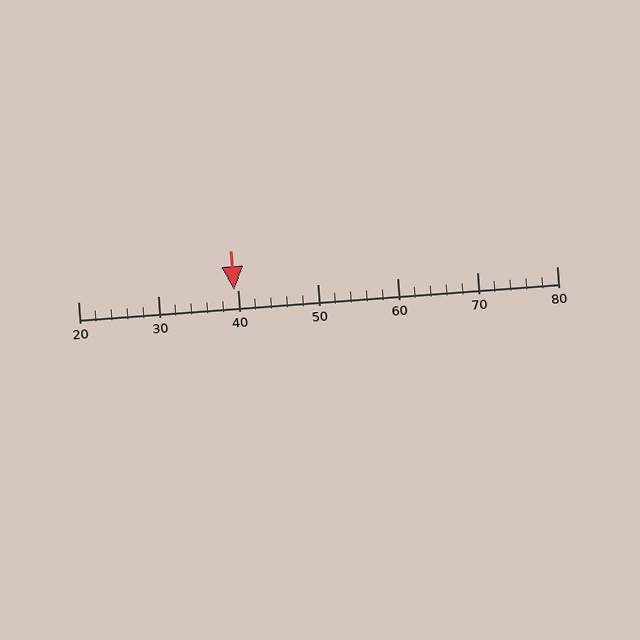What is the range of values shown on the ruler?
The ruler shows values from 20 to 80.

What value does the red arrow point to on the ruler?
The red arrow points to approximately 40.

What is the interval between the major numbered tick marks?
The major tick marks are spaced 10 units apart.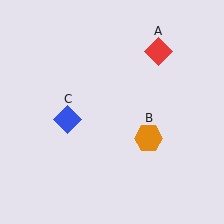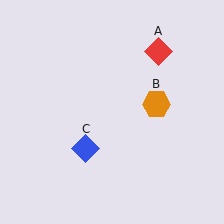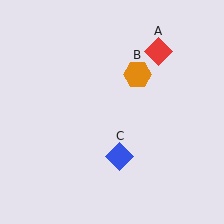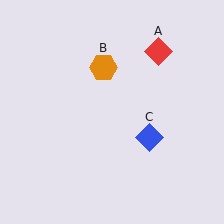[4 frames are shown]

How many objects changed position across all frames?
2 objects changed position: orange hexagon (object B), blue diamond (object C).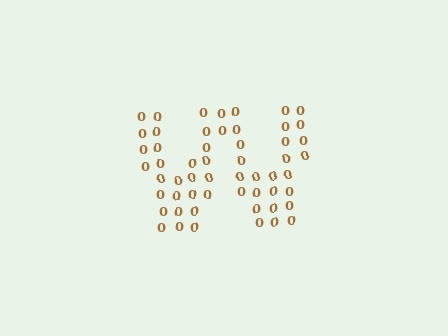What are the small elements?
The small elements are digit 0's.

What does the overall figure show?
The overall figure shows the letter W.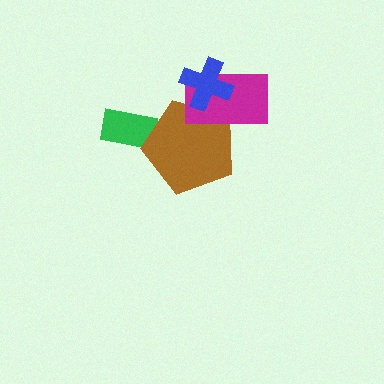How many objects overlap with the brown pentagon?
3 objects overlap with the brown pentagon.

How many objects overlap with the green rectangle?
1 object overlaps with the green rectangle.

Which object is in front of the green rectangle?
The brown pentagon is in front of the green rectangle.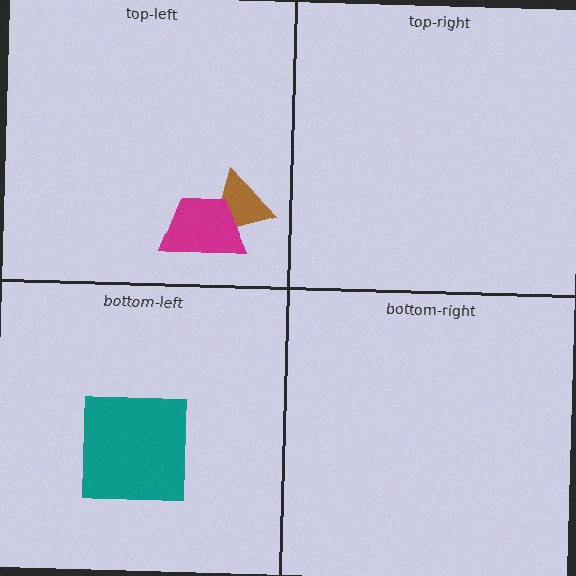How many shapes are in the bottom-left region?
1.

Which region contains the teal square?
The bottom-left region.